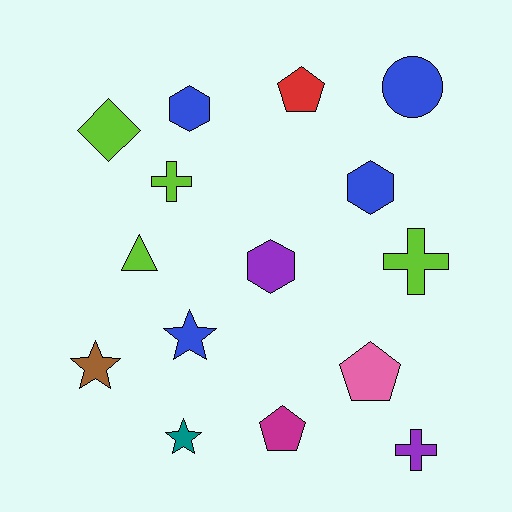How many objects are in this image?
There are 15 objects.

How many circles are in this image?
There is 1 circle.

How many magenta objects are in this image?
There is 1 magenta object.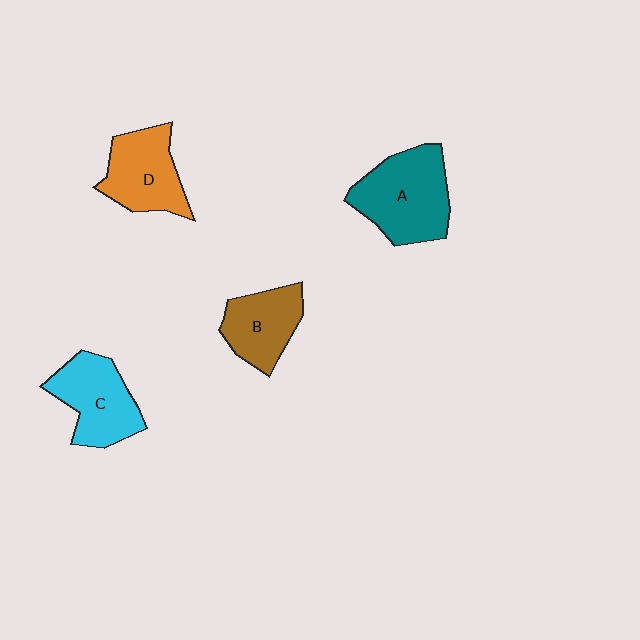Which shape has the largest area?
Shape A (teal).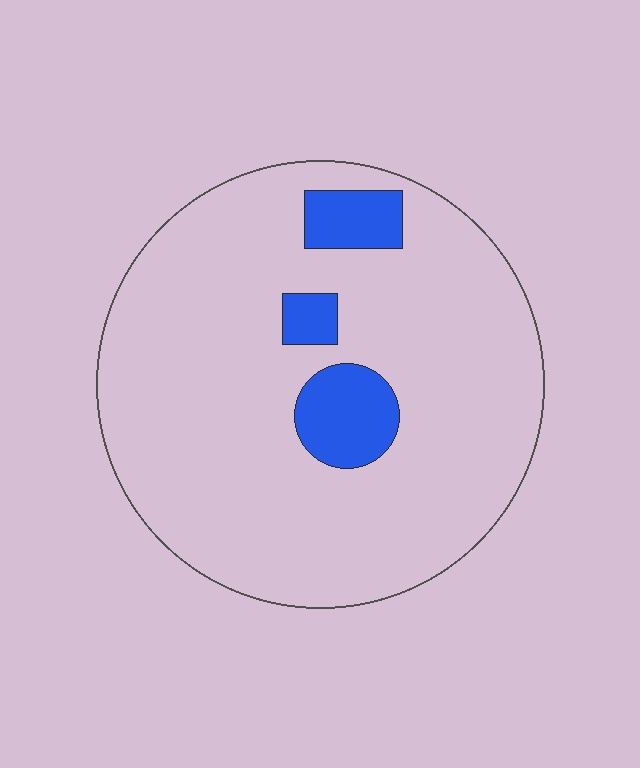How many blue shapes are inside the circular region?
3.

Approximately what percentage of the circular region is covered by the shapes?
Approximately 10%.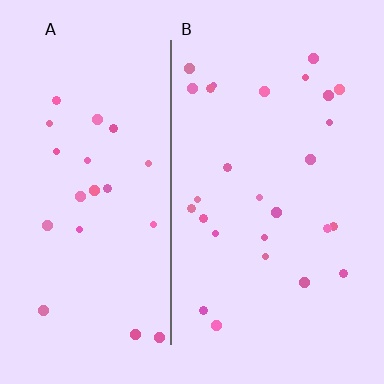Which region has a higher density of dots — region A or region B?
B (the right).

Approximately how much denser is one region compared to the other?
Approximately 1.2× — region B over region A.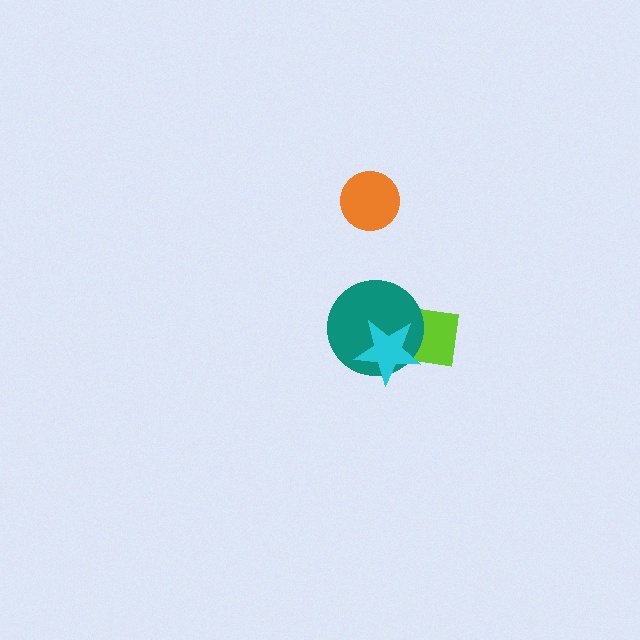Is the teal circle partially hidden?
Yes, it is partially covered by another shape.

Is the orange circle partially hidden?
No, no other shape covers it.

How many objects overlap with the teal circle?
2 objects overlap with the teal circle.